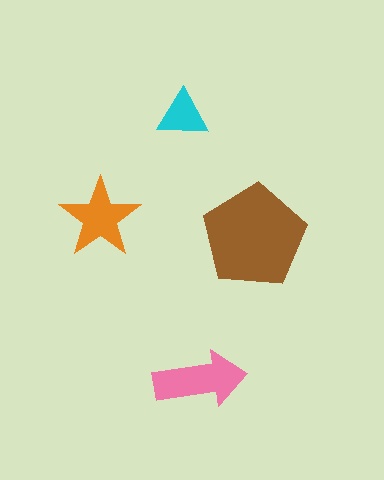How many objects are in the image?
There are 4 objects in the image.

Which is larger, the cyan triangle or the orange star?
The orange star.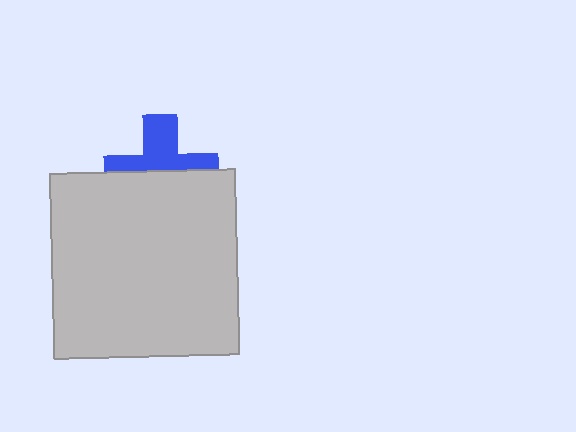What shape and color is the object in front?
The object in front is a light gray square.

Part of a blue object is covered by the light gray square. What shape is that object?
It is a cross.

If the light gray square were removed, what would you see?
You would see the complete blue cross.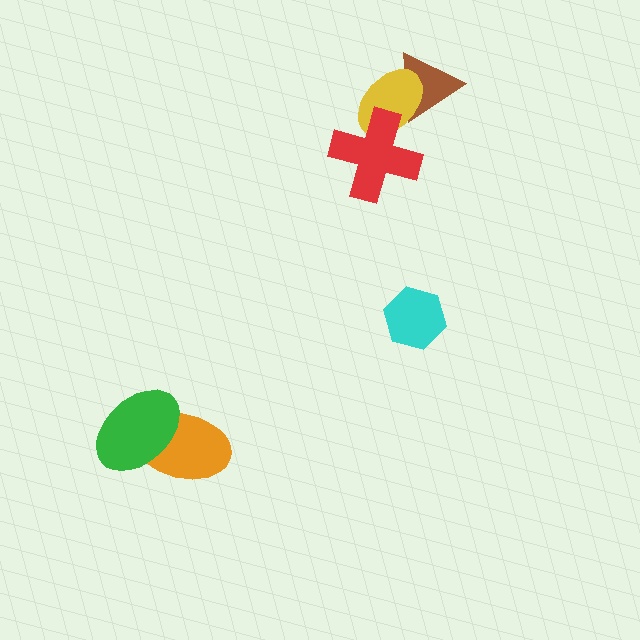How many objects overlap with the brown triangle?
1 object overlaps with the brown triangle.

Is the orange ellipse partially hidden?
Yes, it is partially covered by another shape.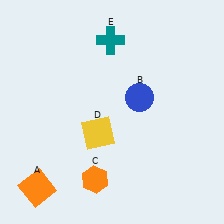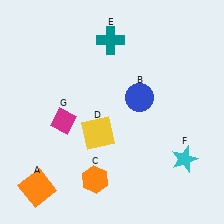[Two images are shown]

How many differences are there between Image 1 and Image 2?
There are 2 differences between the two images.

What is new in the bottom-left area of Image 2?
A magenta diamond (G) was added in the bottom-left area of Image 2.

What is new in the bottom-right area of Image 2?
A cyan star (F) was added in the bottom-right area of Image 2.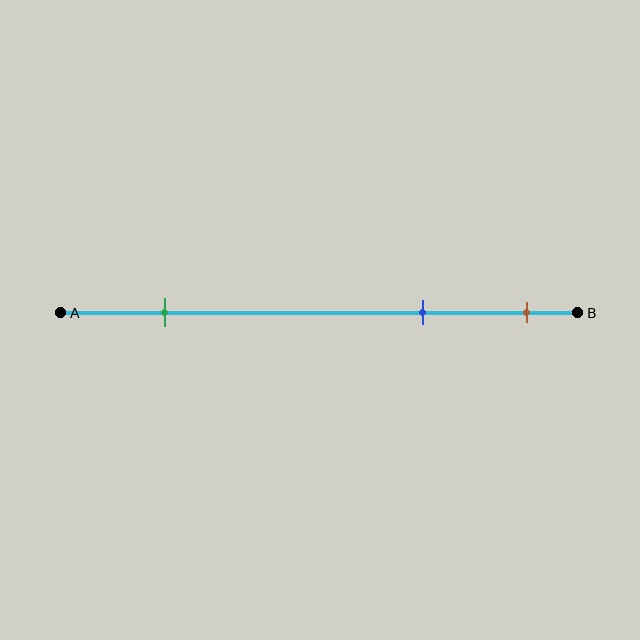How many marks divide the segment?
There are 3 marks dividing the segment.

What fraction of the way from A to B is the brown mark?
The brown mark is approximately 90% (0.9) of the way from A to B.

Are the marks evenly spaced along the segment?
No, the marks are not evenly spaced.